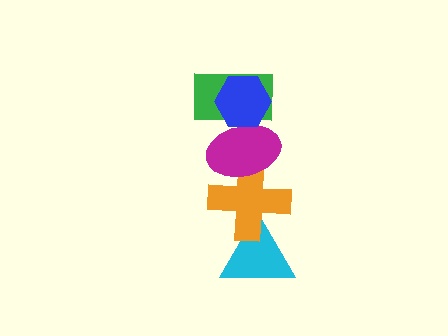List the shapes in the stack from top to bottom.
From top to bottom: the blue hexagon, the green rectangle, the magenta ellipse, the orange cross, the cyan triangle.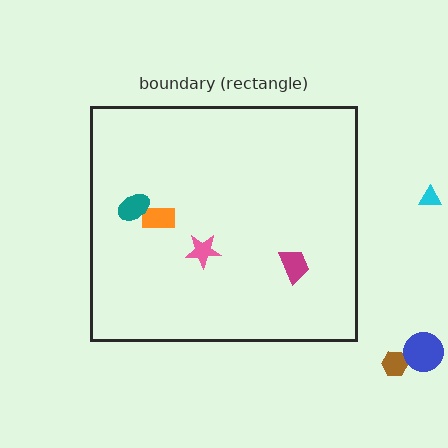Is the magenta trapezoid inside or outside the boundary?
Inside.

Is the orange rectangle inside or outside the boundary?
Inside.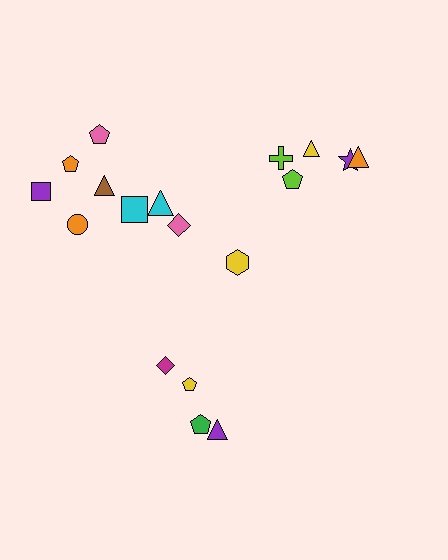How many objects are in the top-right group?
There are 6 objects.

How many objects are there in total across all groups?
There are 18 objects.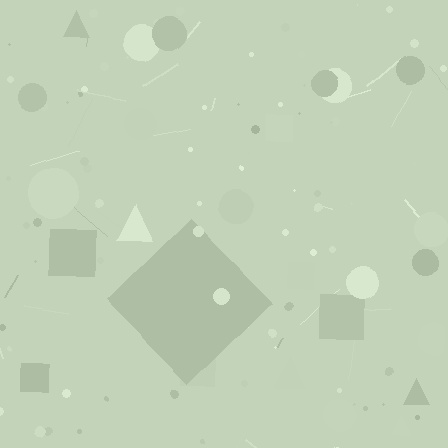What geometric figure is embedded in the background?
A diamond is embedded in the background.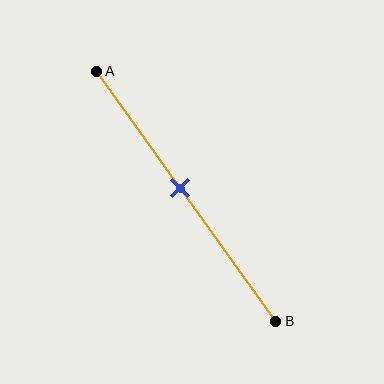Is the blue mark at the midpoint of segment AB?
No, the mark is at about 45% from A, not at the 50% midpoint.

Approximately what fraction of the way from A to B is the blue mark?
The blue mark is approximately 45% of the way from A to B.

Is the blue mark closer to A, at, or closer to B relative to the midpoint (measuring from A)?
The blue mark is closer to point A than the midpoint of segment AB.